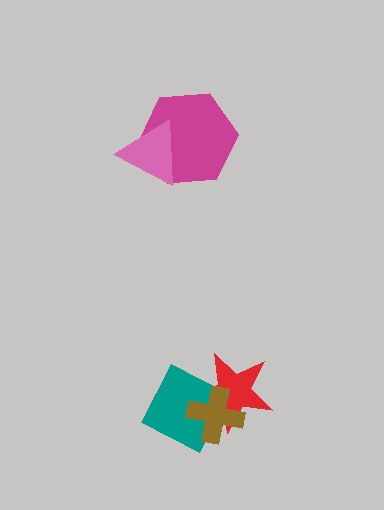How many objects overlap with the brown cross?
2 objects overlap with the brown cross.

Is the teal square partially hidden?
Yes, it is partially covered by another shape.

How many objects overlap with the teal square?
2 objects overlap with the teal square.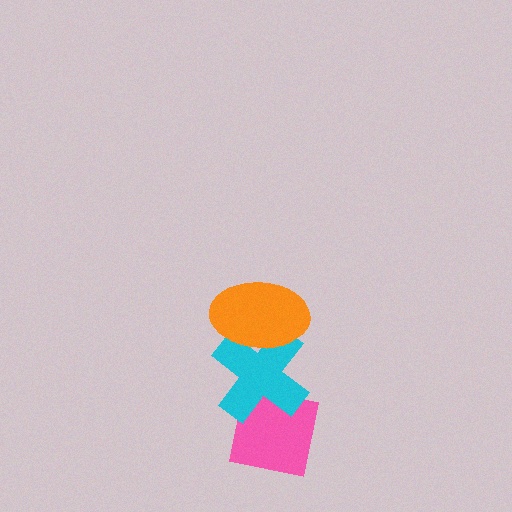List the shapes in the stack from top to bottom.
From top to bottom: the orange ellipse, the cyan cross, the pink square.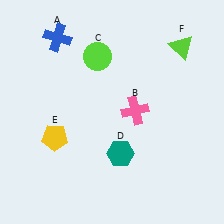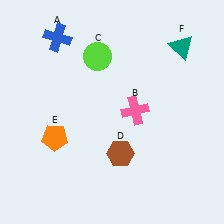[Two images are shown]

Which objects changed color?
D changed from teal to brown. E changed from yellow to orange. F changed from lime to teal.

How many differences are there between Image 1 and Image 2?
There are 3 differences between the two images.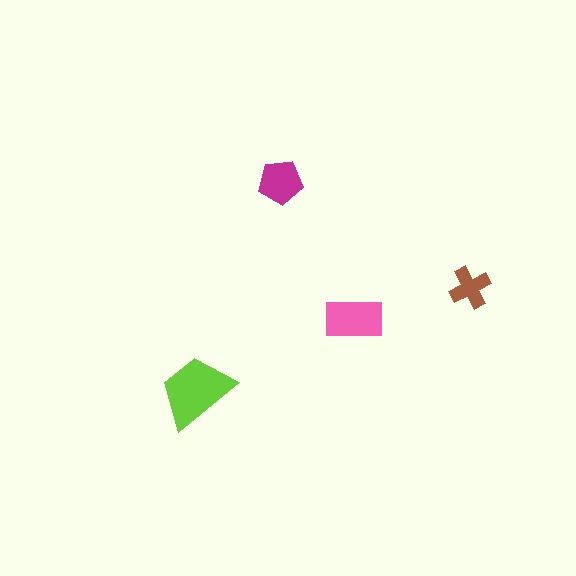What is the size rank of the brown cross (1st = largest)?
4th.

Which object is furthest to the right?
The brown cross is rightmost.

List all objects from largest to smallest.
The lime trapezoid, the pink rectangle, the magenta pentagon, the brown cross.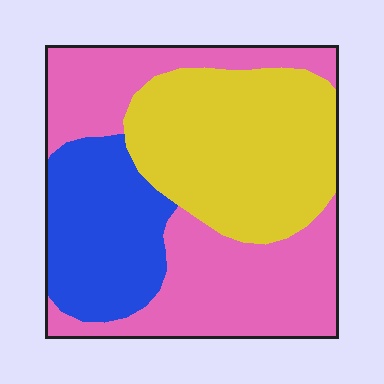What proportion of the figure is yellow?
Yellow takes up between a third and a half of the figure.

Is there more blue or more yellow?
Yellow.